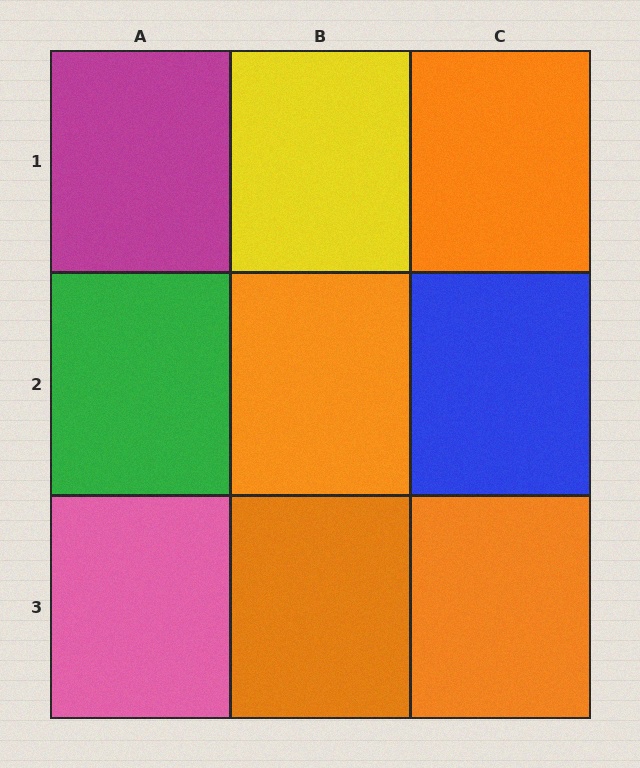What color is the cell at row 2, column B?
Orange.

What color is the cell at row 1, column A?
Magenta.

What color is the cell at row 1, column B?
Yellow.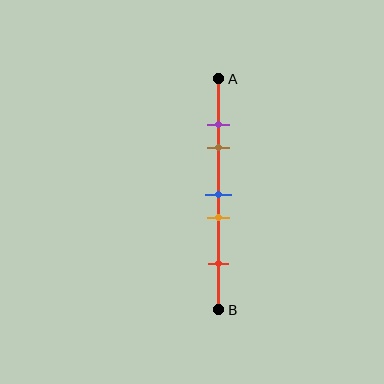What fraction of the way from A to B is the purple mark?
The purple mark is approximately 20% (0.2) of the way from A to B.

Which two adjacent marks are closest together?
The purple and brown marks are the closest adjacent pair.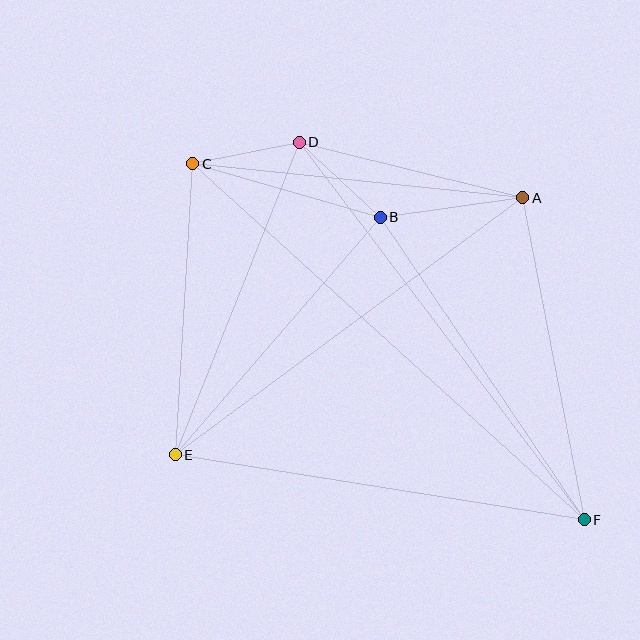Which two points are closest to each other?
Points C and D are closest to each other.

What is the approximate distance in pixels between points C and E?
The distance between C and E is approximately 292 pixels.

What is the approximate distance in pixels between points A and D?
The distance between A and D is approximately 230 pixels.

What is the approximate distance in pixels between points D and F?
The distance between D and F is approximately 473 pixels.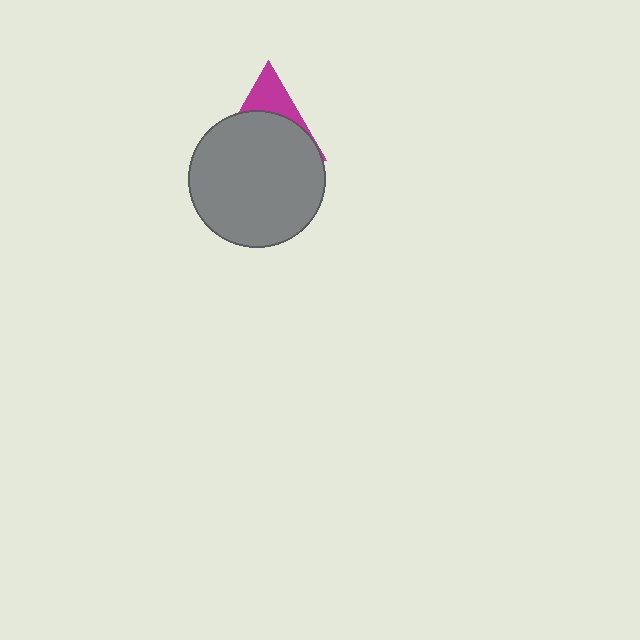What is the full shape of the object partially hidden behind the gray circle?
The partially hidden object is a magenta triangle.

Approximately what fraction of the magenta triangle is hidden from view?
Roughly 70% of the magenta triangle is hidden behind the gray circle.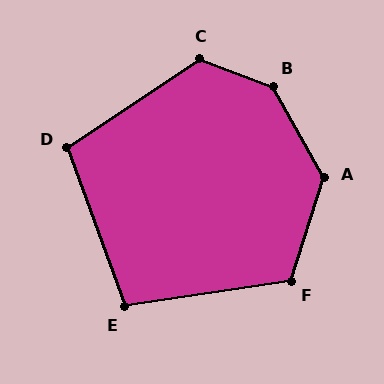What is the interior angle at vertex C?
Approximately 126 degrees (obtuse).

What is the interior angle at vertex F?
Approximately 117 degrees (obtuse).